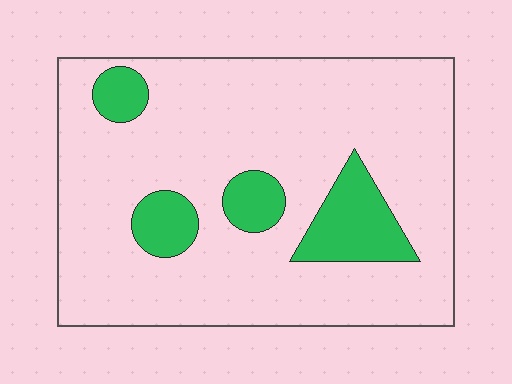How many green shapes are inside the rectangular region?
4.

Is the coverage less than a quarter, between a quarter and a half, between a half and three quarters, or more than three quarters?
Less than a quarter.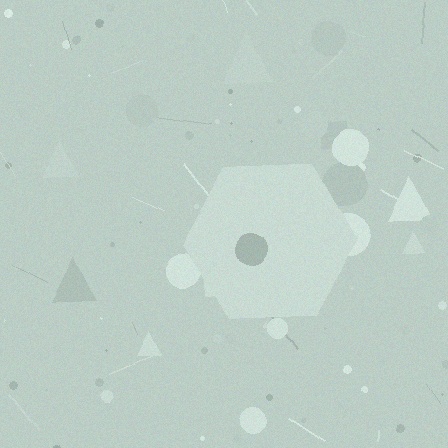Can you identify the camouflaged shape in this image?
The camouflaged shape is a hexagon.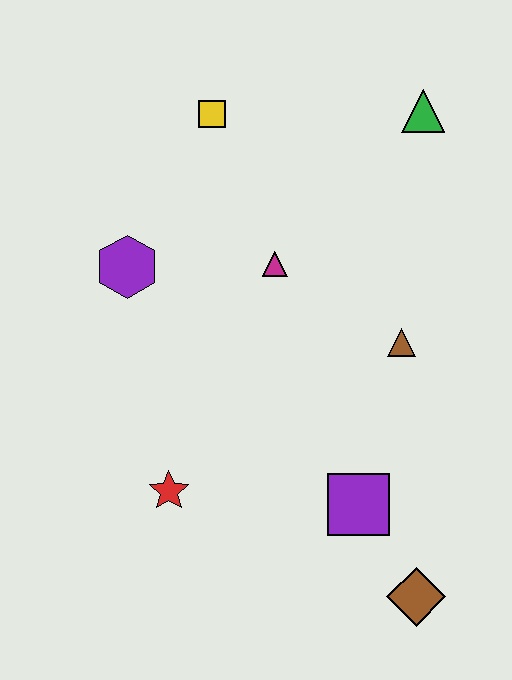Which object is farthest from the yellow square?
The brown diamond is farthest from the yellow square.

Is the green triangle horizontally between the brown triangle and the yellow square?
No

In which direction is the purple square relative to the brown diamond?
The purple square is above the brown diamond.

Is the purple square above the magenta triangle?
No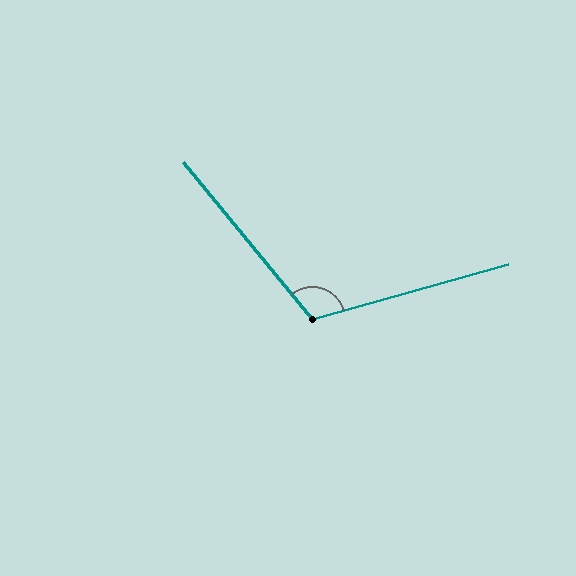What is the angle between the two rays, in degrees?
Approximately 114 degrees.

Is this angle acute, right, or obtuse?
It is obtuse.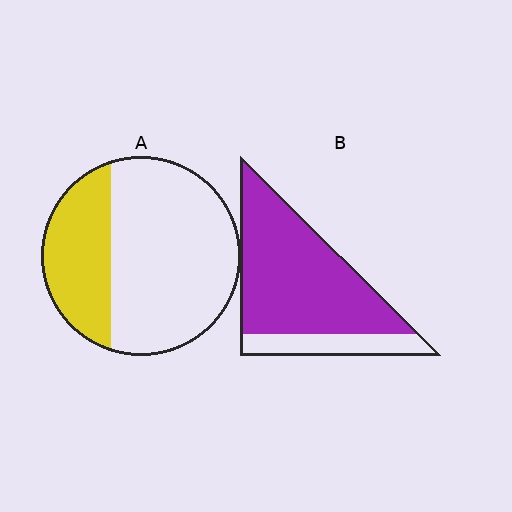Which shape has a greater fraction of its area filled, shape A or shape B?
Shape B.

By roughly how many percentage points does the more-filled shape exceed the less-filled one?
By roughly 50 percentage points (B over A).